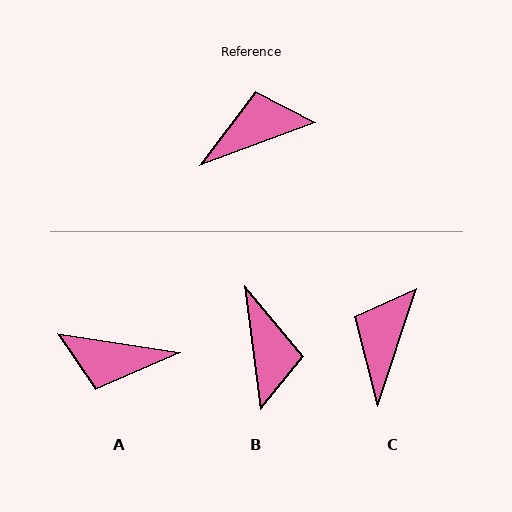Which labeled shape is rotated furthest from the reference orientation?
A, about 151 degrees away.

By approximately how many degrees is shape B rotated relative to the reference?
Approximately 102 degrees clockwise.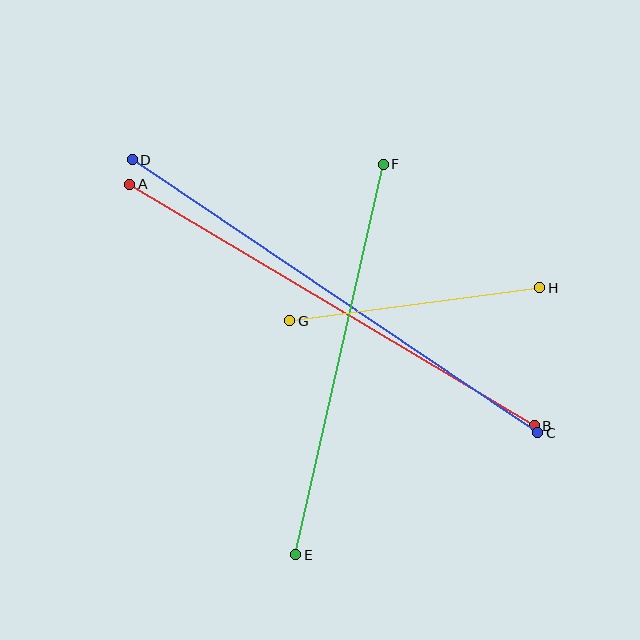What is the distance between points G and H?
The distance is approximately 252 pixels.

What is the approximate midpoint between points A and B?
The midpoint is at approximately (332, 305) pixels.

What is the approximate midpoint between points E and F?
The midpoint is at approximately (340, 360) pixels.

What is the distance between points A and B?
The distance is approximately 471 pixels.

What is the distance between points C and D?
The distance is approximately 489 pixels.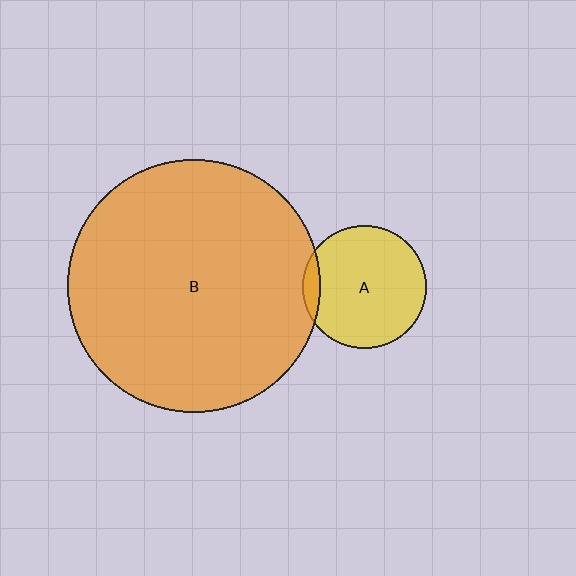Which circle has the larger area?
Circle B (orange).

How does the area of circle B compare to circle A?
Approximately 4.2 times.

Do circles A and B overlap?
Yes.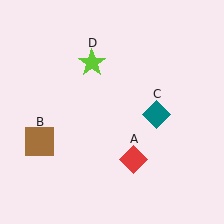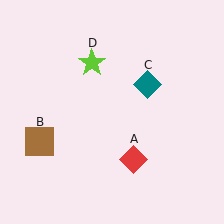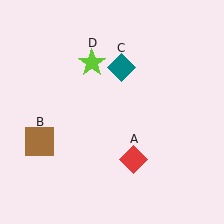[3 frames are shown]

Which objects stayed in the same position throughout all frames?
Red diamond (object A) and brown square (object B) and lime star (object D) remained stationary.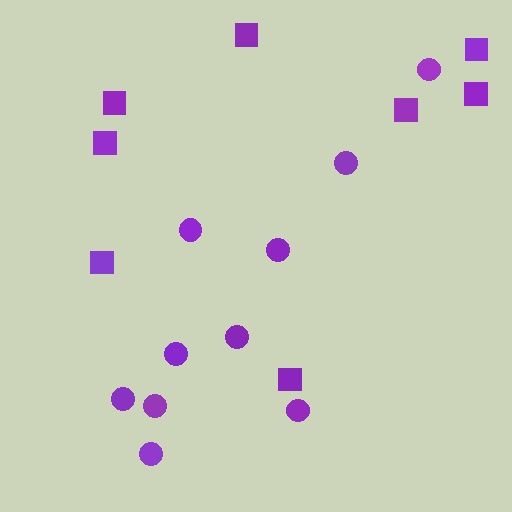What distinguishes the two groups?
There are 2 groups: one group of squares (8) and one group of circles (10).